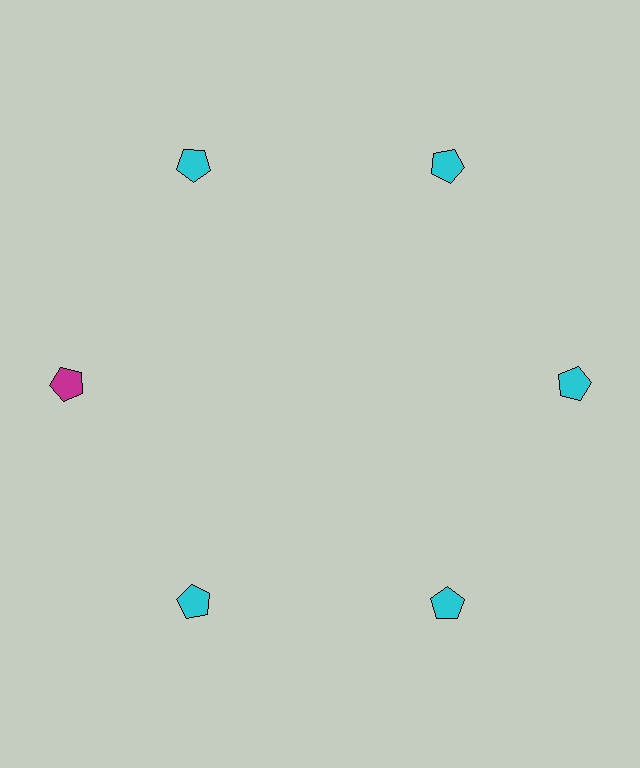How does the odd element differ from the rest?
It has a different color: magenta instead of cyan.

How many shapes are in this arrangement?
There are 6 shapes arranged in a ring pattern.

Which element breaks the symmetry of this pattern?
The magenta pentagon at roughly the 9 o'clock position breaks the symmetry. All other shapes are cyan pentagons.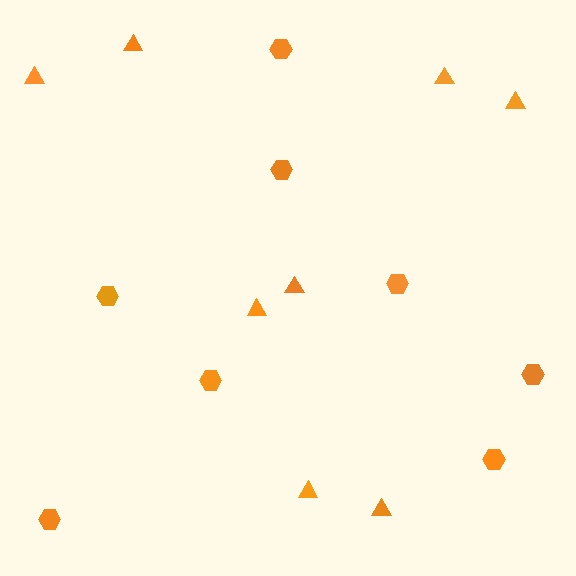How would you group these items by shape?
There are 2 groups: one group of hexagons (8) and one group of triangles (8).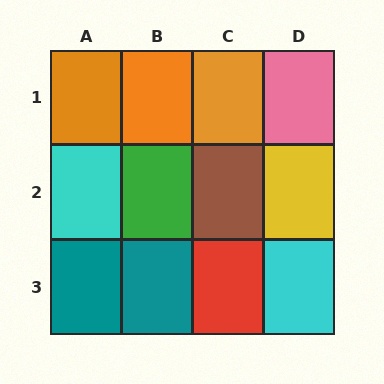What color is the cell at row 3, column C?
Red.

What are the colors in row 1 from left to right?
Orange, orange, orange, pink.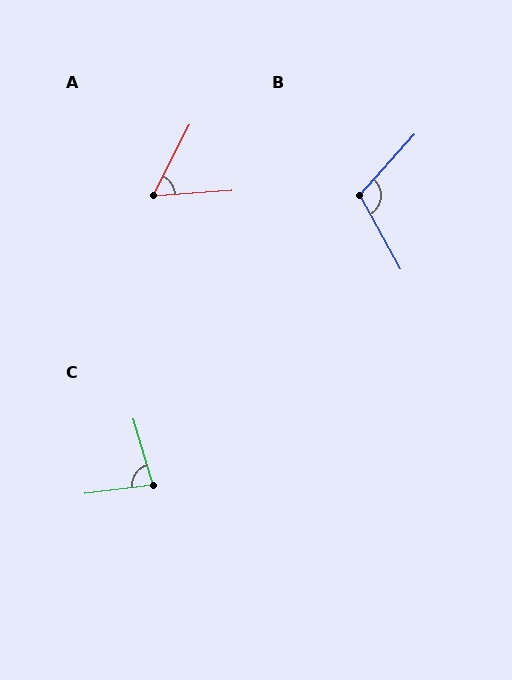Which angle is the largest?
B, at approximately 109 degrees.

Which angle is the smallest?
A, at approximately 58 degrees.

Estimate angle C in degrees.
Approximately 81 degrees.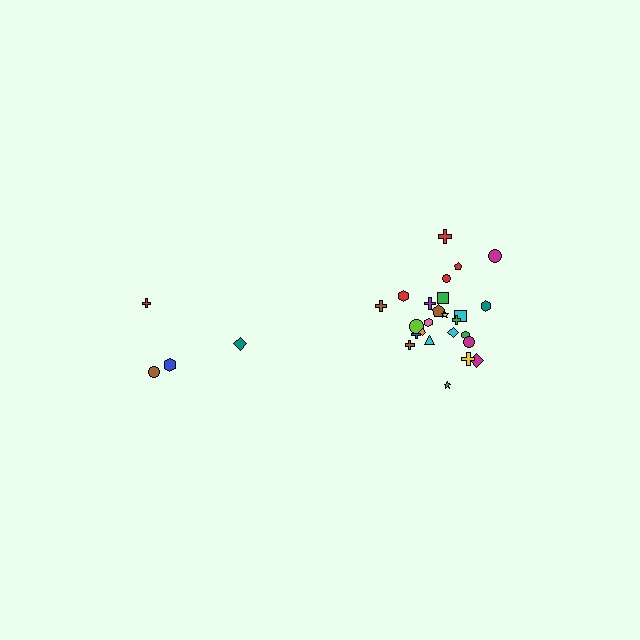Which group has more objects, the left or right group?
The right group.